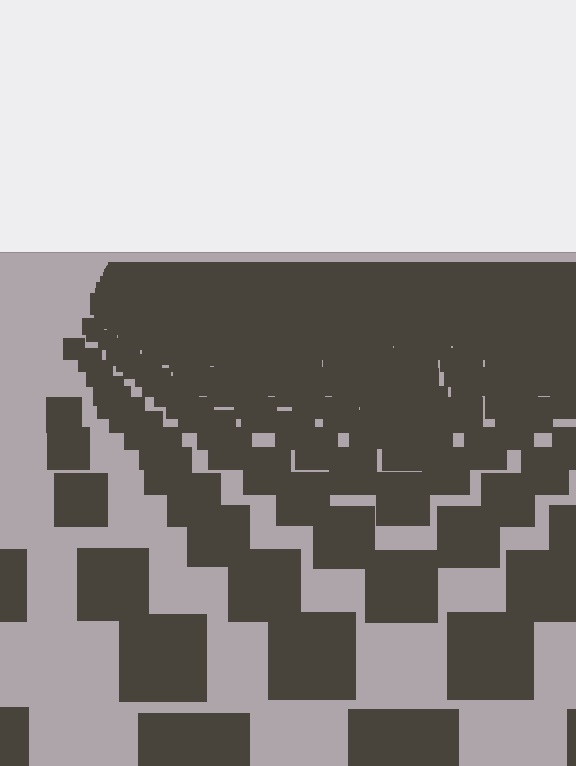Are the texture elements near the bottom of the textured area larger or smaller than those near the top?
Larger. Near the bottom, elements are closer to the viewer and appear at a bigger on-screen size.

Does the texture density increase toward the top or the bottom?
Density increases toward the top.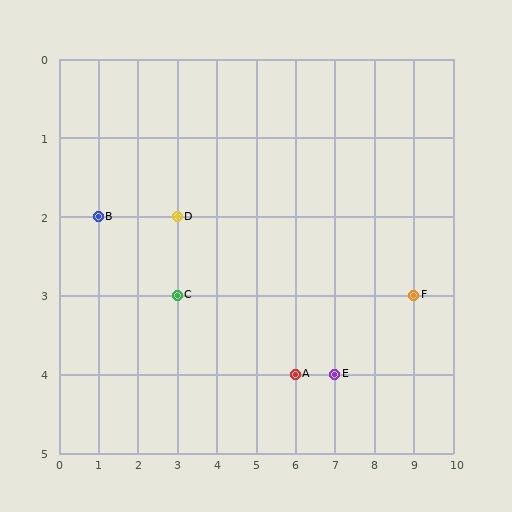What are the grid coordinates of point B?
Point B is at grid coordinates (1, 2).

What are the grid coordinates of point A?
Point A is at grid coordinates (6, 4).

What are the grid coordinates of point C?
Point C is at grid coordinates (3, 3).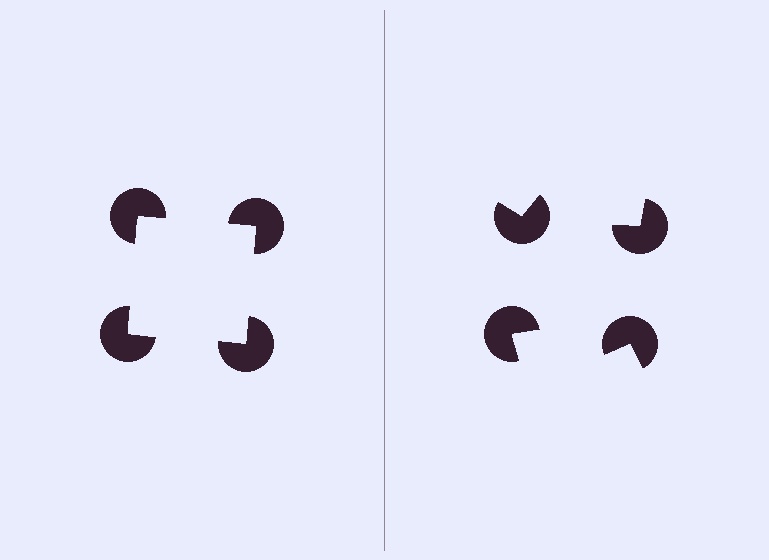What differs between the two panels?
The pac-man discs are positioned identically on both sides; only the wedge orientations differ. On the left they align to a square; on the right they are misaligned.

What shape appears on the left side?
An illusory square.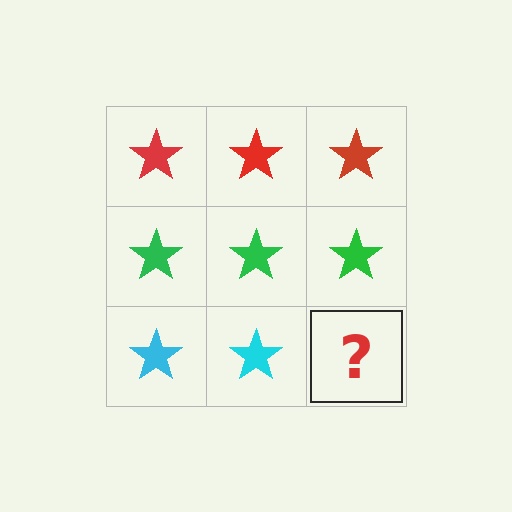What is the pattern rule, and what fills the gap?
The rule is that each row has a consistent color. The gap should be filled with a cyan star.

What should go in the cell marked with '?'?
The missing cell should contain a cyan star.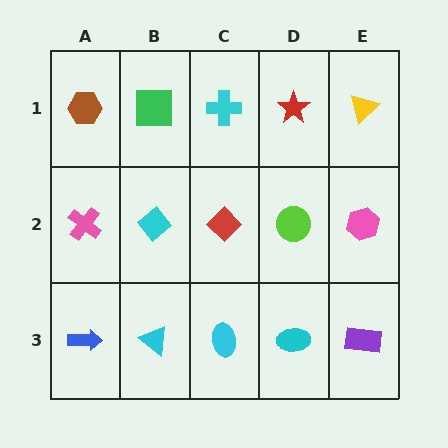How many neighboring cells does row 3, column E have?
2.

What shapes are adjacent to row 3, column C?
A red diamond (row 2, column C), a cyan triangle (row 3, column B), a cyan ellipse (row 3, column D).